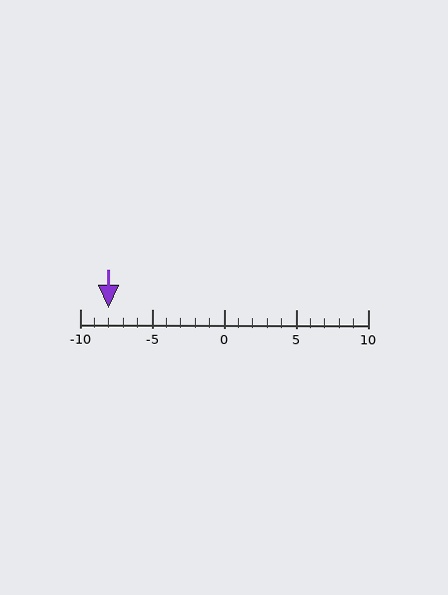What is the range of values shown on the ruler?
The ruler shows values from -10 to 10.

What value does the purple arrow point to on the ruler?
The purple arrow points to approximately -8.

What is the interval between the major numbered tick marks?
The major tick marks are spaced 5 units apart.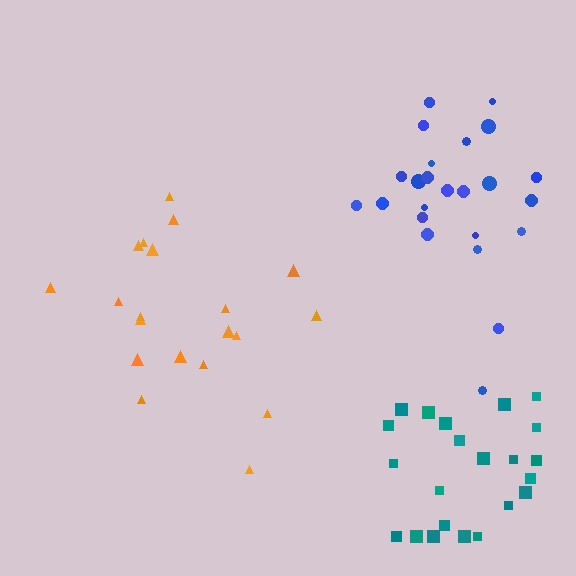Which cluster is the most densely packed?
Blue.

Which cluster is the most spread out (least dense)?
Orange.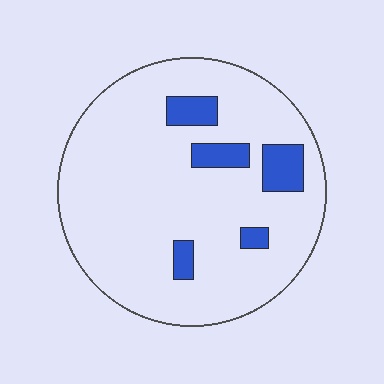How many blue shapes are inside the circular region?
5.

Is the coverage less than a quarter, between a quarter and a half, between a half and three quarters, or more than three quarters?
Less than a quarter.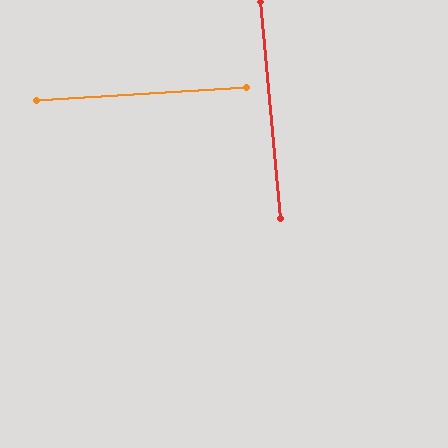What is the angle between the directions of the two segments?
Approximately 88 degrees.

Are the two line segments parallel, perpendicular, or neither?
Perpendicular — they meet at approximately 88°.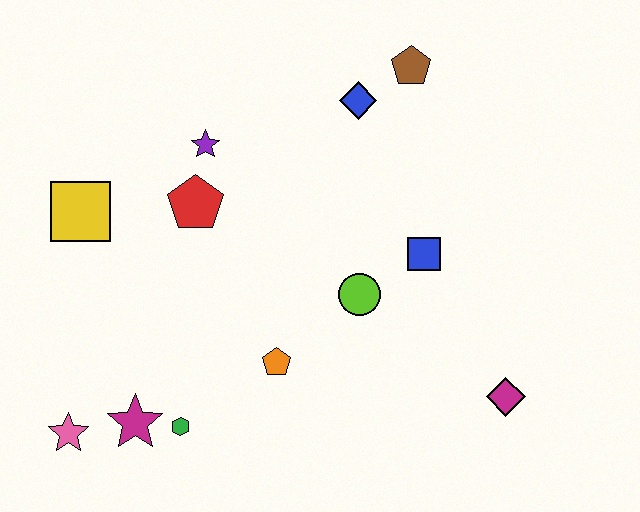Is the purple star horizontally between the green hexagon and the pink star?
No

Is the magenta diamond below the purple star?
Yes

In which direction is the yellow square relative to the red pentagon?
The yellow square is to the left of the red pentagon.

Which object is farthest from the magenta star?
The brown pentagon is farthest from the magenta star.